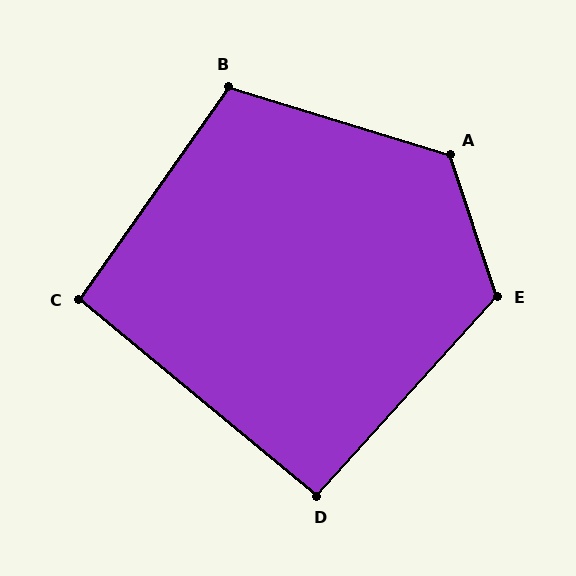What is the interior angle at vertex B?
Approximately 108 degrees (obtuse).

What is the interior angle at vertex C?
Approximately 94 degrees (approximately right).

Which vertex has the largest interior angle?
A, at approximately 126 degrees.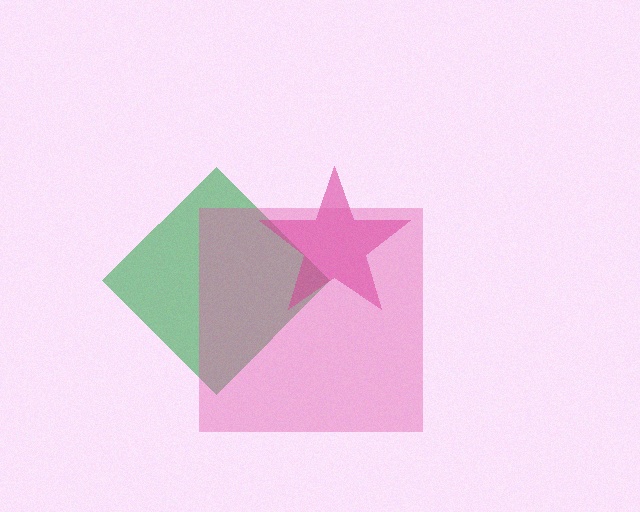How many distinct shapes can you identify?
There are 3 distinct shapes: a green diamond, a magenta star, a pink square.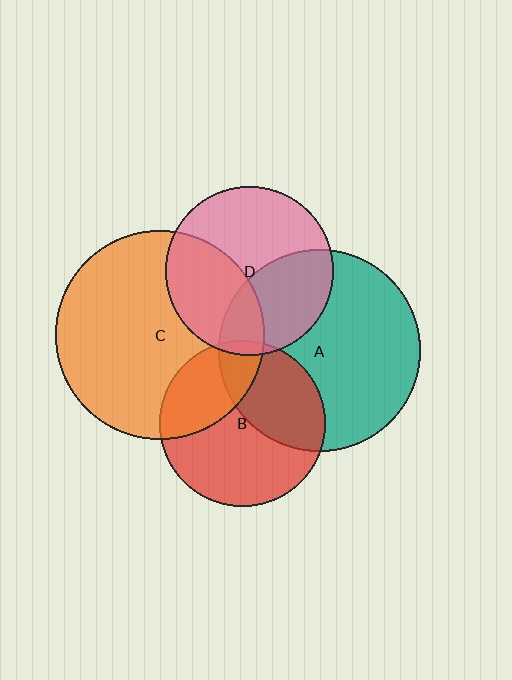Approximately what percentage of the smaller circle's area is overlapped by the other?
Approximately 40%.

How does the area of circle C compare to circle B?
Approximately 1.6 times.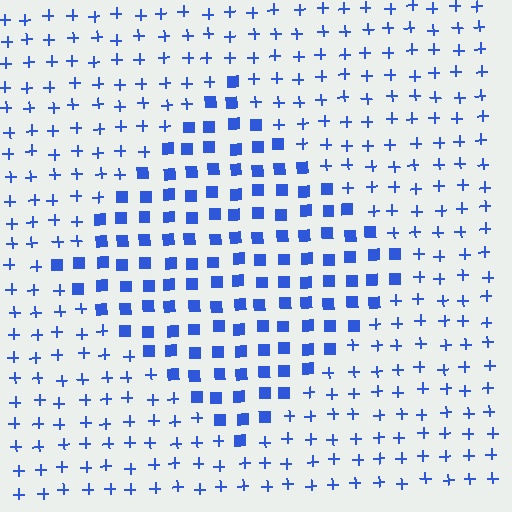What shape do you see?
I see a diamond.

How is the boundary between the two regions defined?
The boundary is defined by a change in element shape: squares inside vs. plus signs outside. All elements share the same color and spacing.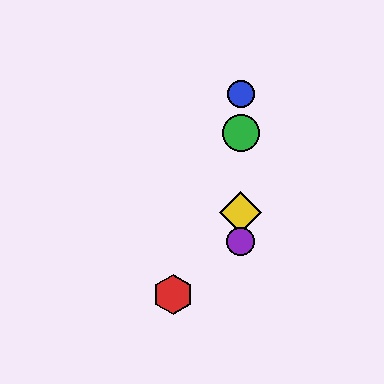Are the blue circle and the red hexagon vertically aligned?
No, the blue circle is at x≈241 and the red hexagon is at x≈173.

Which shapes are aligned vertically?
The blue circle, the green circle, the yellow diamond, the purple circle are aligned vertically.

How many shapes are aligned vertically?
4 shapes (the blue circle, the green circle, the yellow diamond, the purple circle) are aligned vertically.